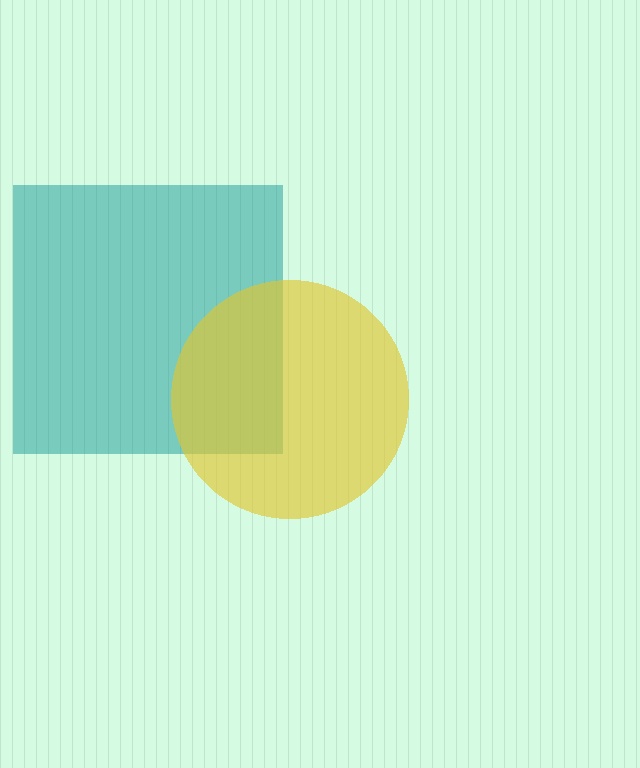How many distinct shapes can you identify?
There are 2 distinct shapes: a teal square, a yellow circle.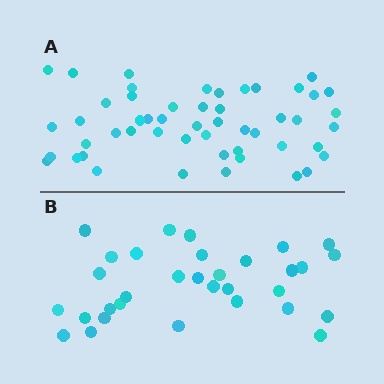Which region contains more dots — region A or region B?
Region A (the top region) has more dots.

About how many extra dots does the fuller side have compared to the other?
Region A has approximately 20 more dots than region B.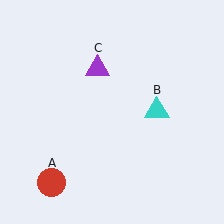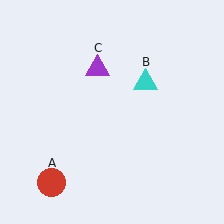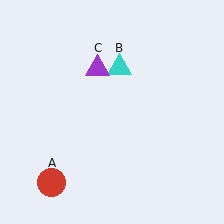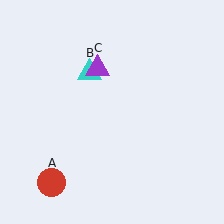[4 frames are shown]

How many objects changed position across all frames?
1 object changed position: cyan triangle (object B).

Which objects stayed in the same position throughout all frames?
Red circle (object A) and purple triangle (object C) remained stationary.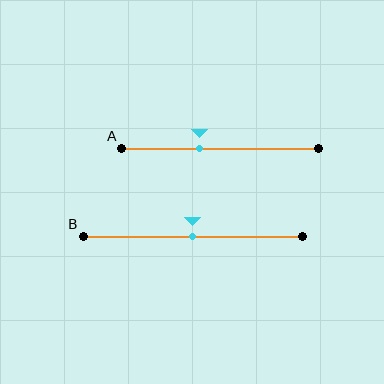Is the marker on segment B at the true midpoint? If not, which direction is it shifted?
Yes, the marker on segment B is at the true midpoint.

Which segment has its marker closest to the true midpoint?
Segment B has its marker closest to the true midpoint.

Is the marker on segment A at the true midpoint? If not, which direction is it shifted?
No, the marker on segment A is shifted to the left by about 10% of the segment length.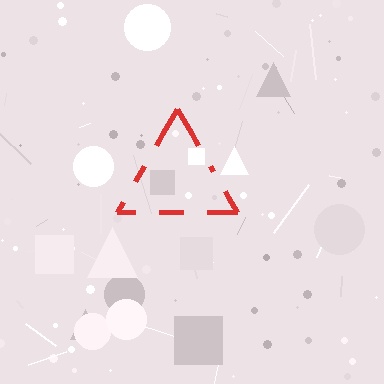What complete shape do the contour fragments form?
The contour fragments form a triangle.